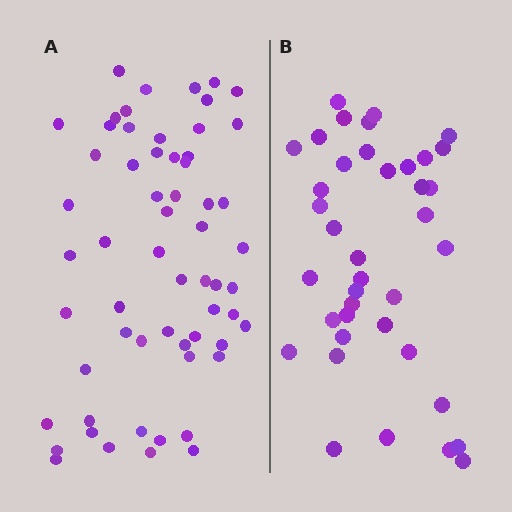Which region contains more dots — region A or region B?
Region A (the left region) has more dots.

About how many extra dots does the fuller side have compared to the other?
Region A has approximately 20 more dots than region B.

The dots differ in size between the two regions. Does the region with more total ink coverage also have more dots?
No. Region B has more total ink coverage because its dots are larger, but region A actually contains more individual dots. Total area can be misleading — the number of items is what matters here.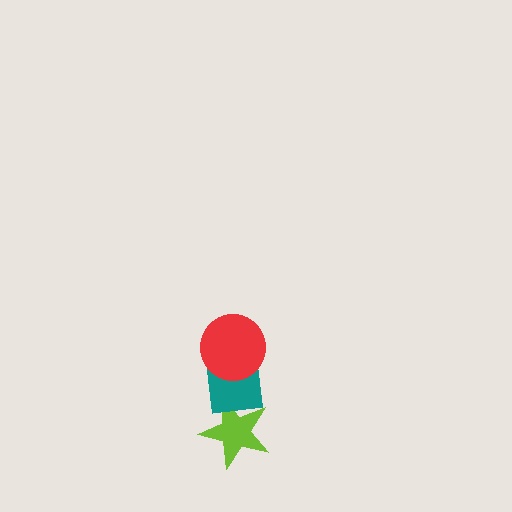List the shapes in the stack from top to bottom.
From top to bottom: the red circle, the teal square, the lime star.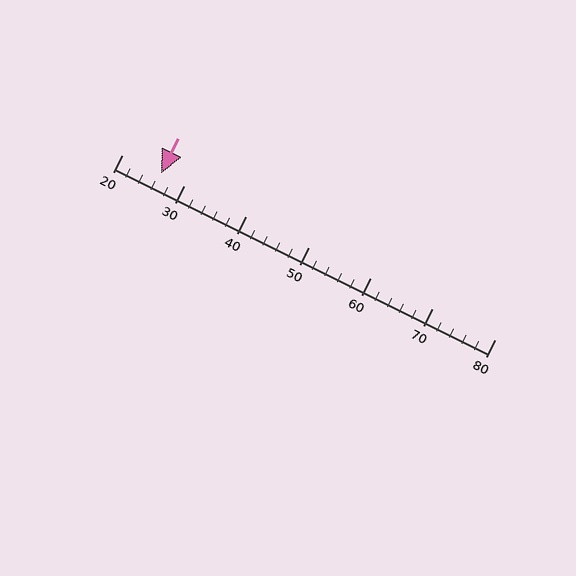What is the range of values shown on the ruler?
The ruler shows values from 20 to 80.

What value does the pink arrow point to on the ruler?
The pink arrow points to approximately 26.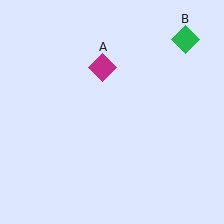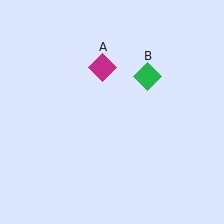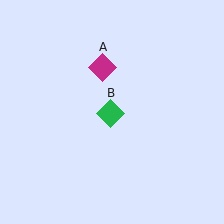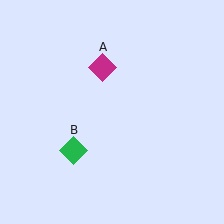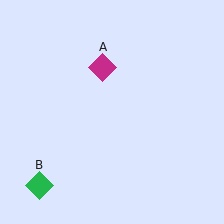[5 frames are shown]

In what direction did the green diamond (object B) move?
The green diamond (object B) moved down and to the left.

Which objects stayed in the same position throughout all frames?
Magenta diamond (object A) remained stationary.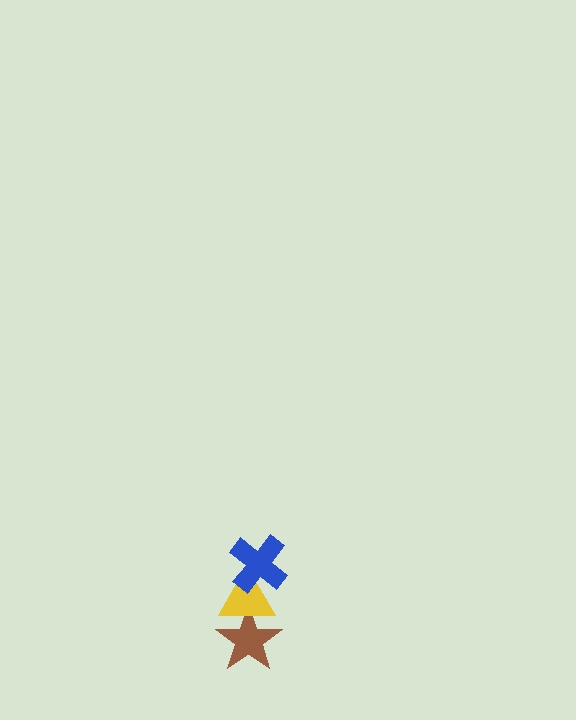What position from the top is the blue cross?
The blue cross is 1st from the top.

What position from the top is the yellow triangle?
The yellow triangle is 2nd from the top.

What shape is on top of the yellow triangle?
The blue cross is on top of the yellow triangle.